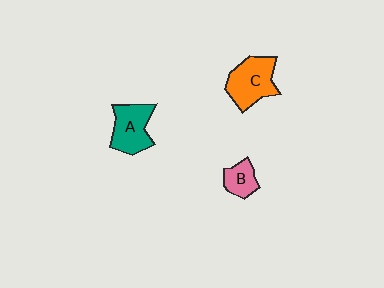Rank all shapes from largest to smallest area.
From largest to smallest: C (orange), A (teal), B (pink).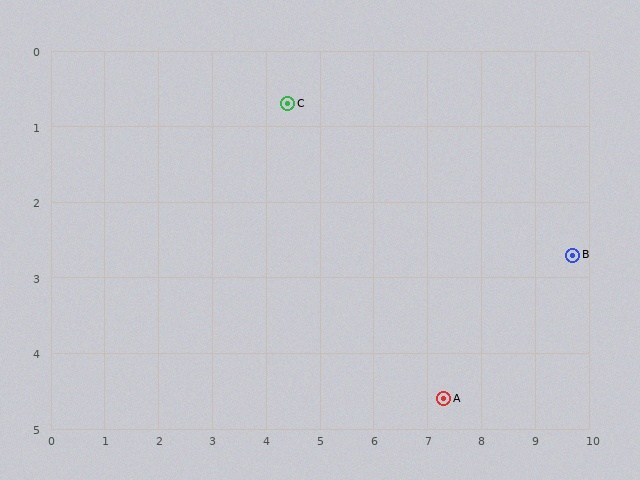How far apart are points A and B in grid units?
Points A and B are about 3.1 grid units apart.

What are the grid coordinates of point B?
Point B is at approximately (9.7, 2.7).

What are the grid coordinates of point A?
Point A is at approximately (7.3, 4.6).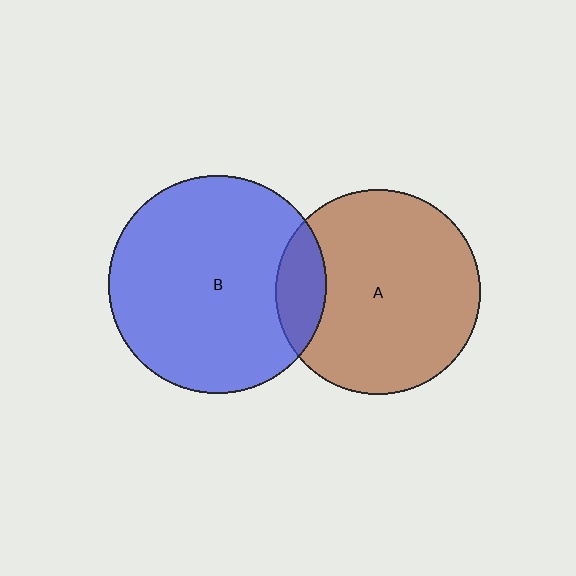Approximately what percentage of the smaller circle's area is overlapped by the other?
Approximately 15%.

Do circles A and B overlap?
Yes.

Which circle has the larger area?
Circle B (blue).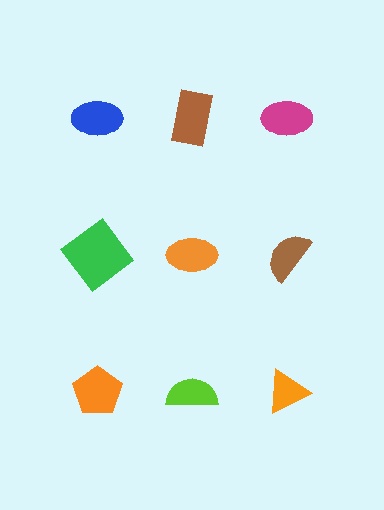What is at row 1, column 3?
A magenta ellipse.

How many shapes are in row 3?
3 shapes.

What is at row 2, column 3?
A brown semicircle.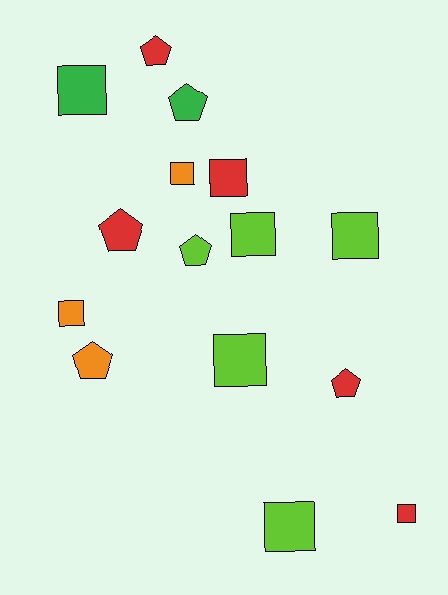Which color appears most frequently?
Lime, with 5 objects.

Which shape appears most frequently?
Square, with 9 objects.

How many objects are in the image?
There are 15 objects.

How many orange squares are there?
There are 2 orange squares.